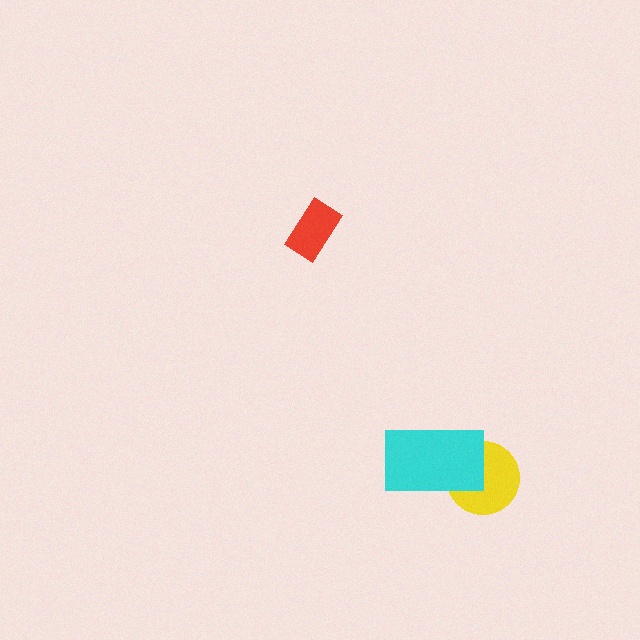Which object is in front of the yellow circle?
The cyan rectangle is in front of the yellow circle.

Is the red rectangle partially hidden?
No, no other shape covers it.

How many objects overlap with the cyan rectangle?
1 object overlaps with the cyan rectangle.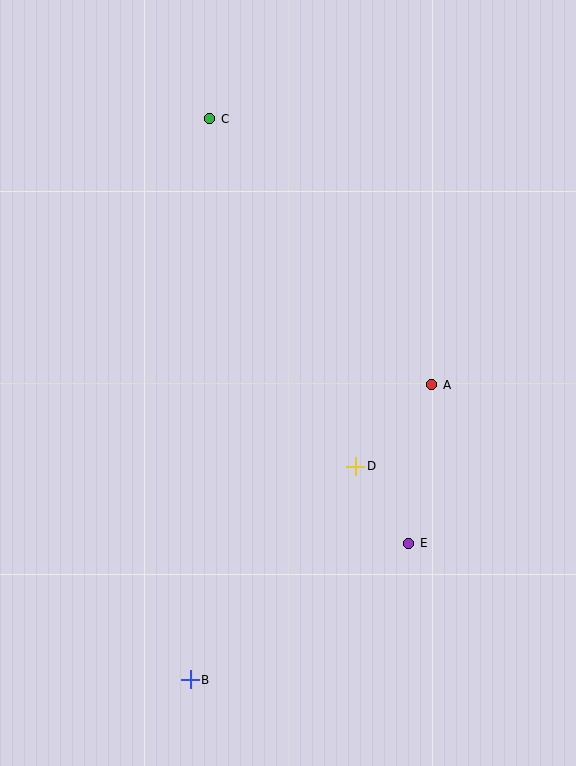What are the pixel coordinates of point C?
Point C is at (210, 119).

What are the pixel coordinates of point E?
Point E is at (409, 543).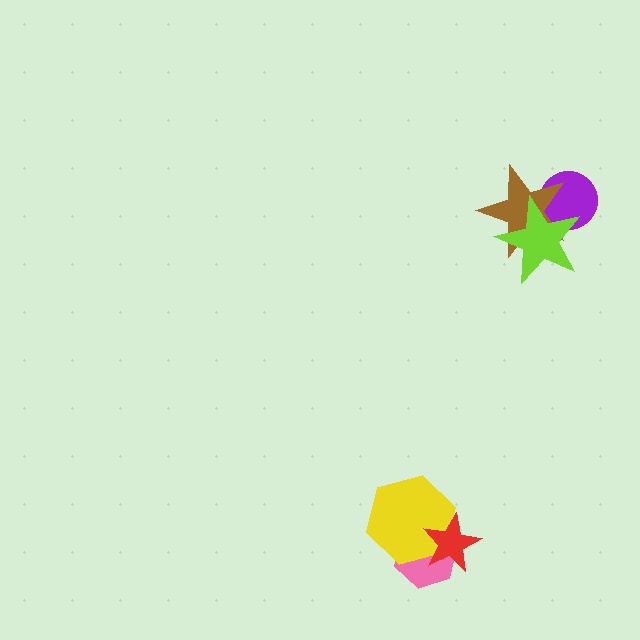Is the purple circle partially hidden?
Yes, it is partially covered by another shape.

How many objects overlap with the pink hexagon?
2 objects overlap with the pink hexagon.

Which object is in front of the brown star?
The lime star is in front of the brown star.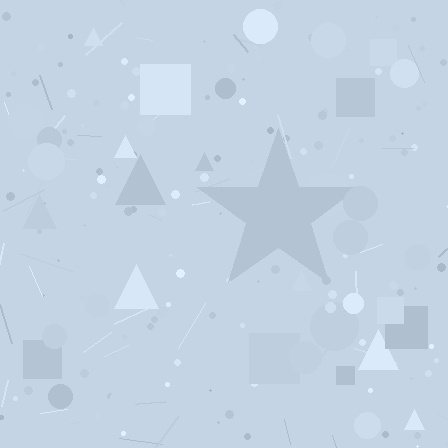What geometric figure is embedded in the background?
A star is embedded in the background.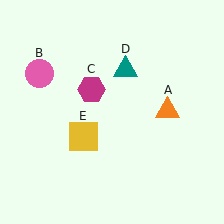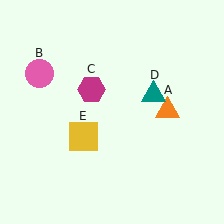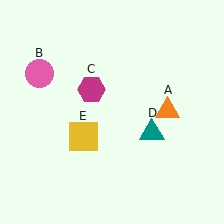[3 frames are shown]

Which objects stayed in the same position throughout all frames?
Orange triangle (object A) and pink circle (object B) and magenta hexagon (object C) and yellow square (object E) remained stationary.